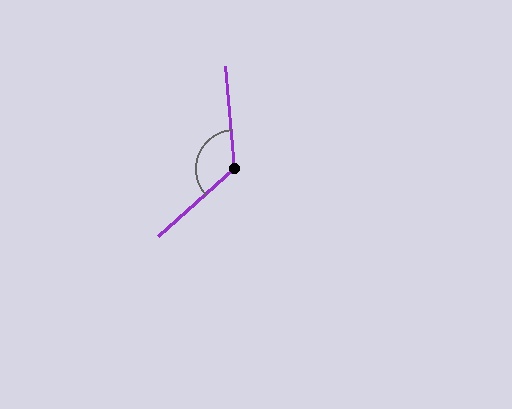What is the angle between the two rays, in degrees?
Approximately 127 degrees.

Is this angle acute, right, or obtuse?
It is obtuse.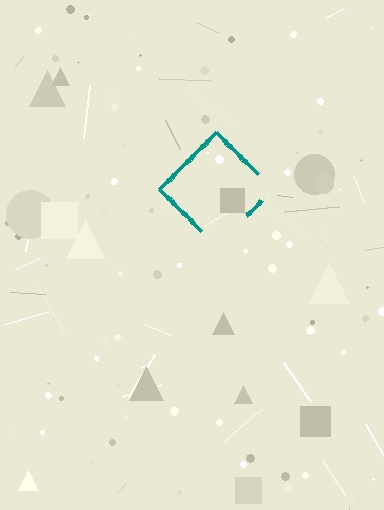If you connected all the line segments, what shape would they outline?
They would outline a diamond.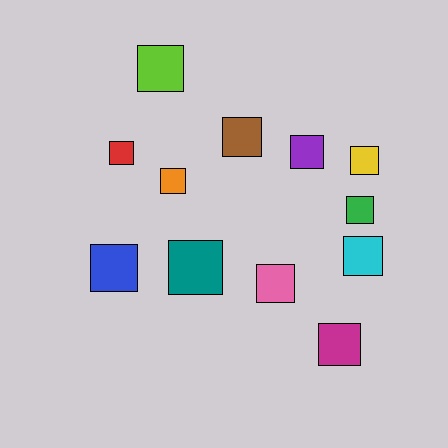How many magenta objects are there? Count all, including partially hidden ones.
There is 1 magenta object.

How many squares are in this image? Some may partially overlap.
There are 12 squares.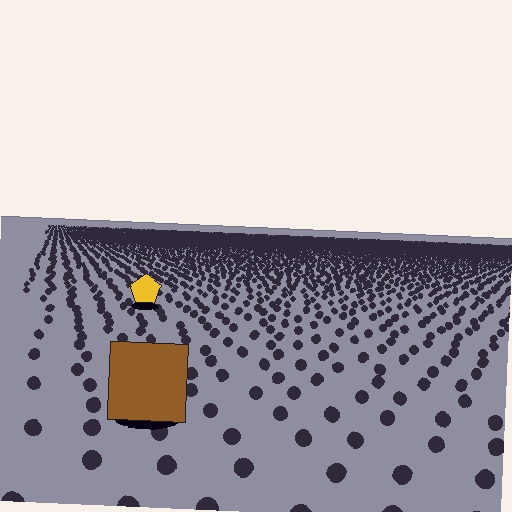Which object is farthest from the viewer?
The yellow pentagon is farthest from the viewer. It appears smaller and the ground texture around it is denser.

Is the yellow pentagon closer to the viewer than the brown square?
No. The brown square is closer — you can tell from the texture gradient: the ground texture is coarser near it.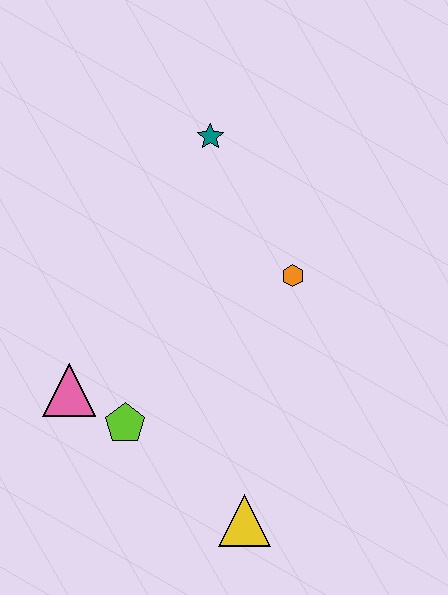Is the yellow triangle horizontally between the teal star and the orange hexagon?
Yes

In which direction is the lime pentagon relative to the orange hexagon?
The lime pentagon is to the left of the orange hexagon.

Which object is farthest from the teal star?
The yellow triangle is farthest from the teal star.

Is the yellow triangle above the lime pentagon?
No